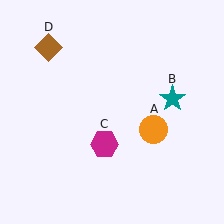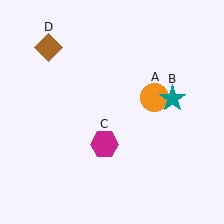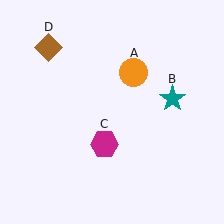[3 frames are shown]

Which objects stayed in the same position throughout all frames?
Teal star (object B) and magenta hexagon (object C) and brown diamond (object D) remained stationary.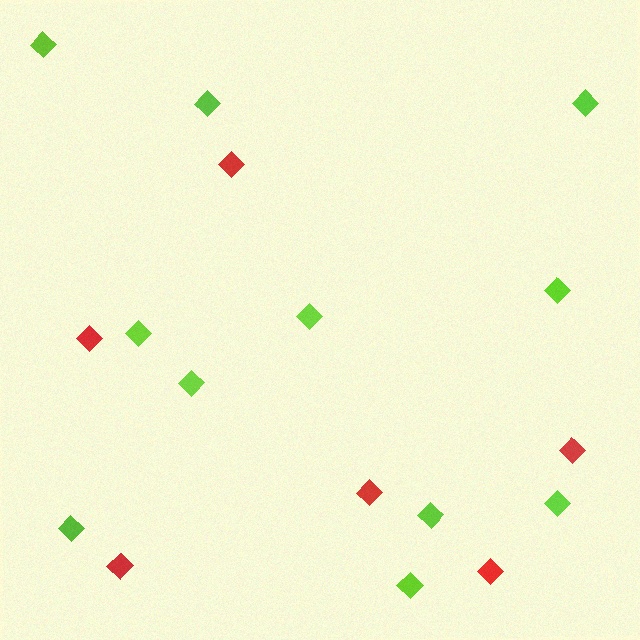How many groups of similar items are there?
There are 2 groups: one group of red diamonds (6) and one group of lime diamonds (11).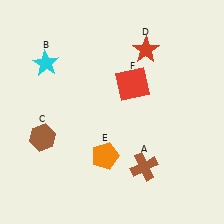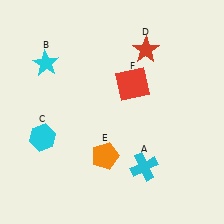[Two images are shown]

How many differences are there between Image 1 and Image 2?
There are 2 differences between the two images.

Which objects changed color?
A changed from brown to cyan. C changed from brown to cyan.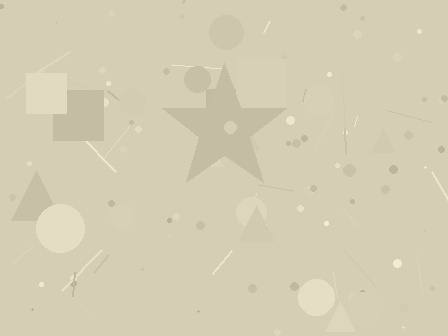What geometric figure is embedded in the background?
A star is embedded in the background.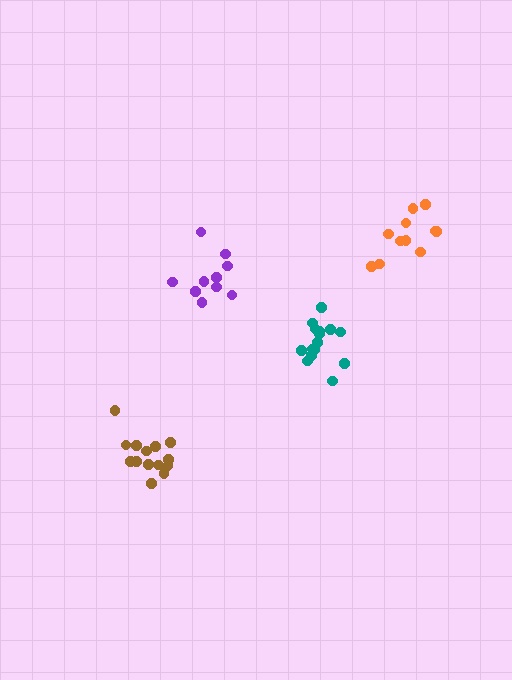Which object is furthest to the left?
The brown cluster is leftmost.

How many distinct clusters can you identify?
There are 4 distinct clusters.